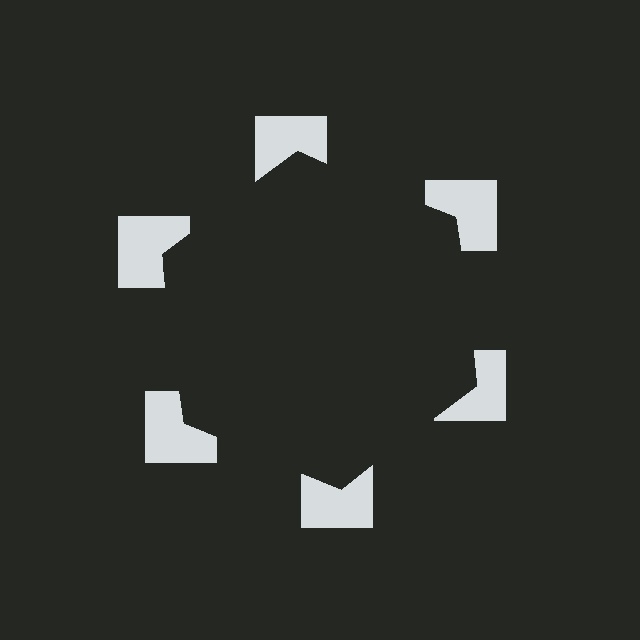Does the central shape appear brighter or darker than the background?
It typically appears slightly darker than the background, even though no actual brightness change is drawn.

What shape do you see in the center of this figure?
An illusory hexagon — its edges are inferred from the aligned wedge cuts in the notched squares, not physically drawn.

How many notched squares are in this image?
There are 6 — one at each vertex of the illusory hexagon.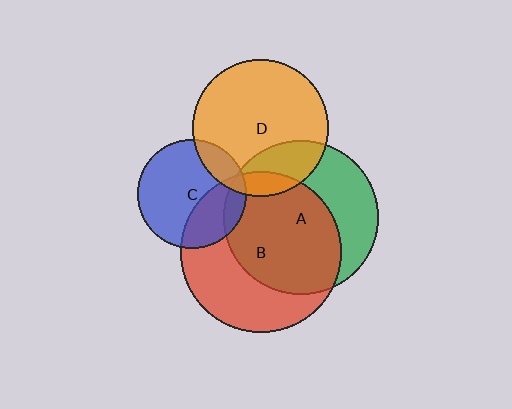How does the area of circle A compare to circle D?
Approximately 1.3 times.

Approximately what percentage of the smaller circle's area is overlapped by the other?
Approximately 25%.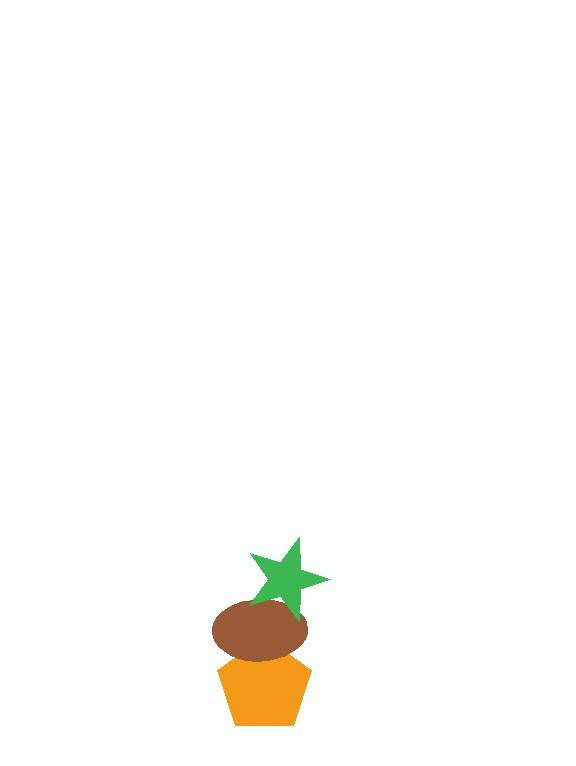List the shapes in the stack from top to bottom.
From top to bottom: the green star, the brown ellipse, the orange pentagon.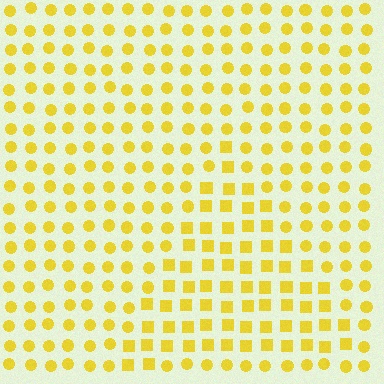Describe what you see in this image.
The image is filled with small yellow elements arranged in a uniform grid. A triangle-shaped region contains squares, while the surrounding area contains circles. The boundary is defined purely by the change in element shape.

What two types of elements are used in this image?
The image uses squares inside the triangle region and circles outside it.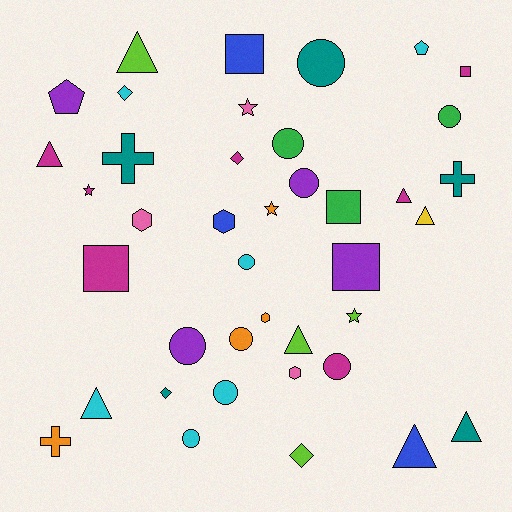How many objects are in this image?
There are 40 objects.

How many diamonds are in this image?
There are 4 diamonds.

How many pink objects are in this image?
There are 3 pink objects.